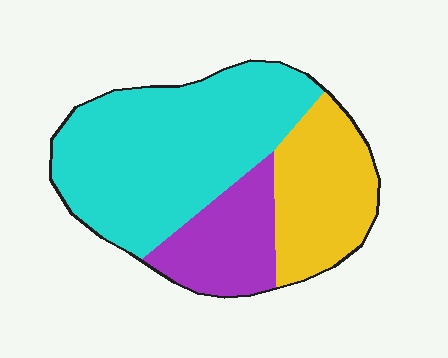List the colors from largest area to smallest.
From largest to smallest: cyan, yellow, purple.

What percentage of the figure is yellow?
Yellow covers about 25% of the figure.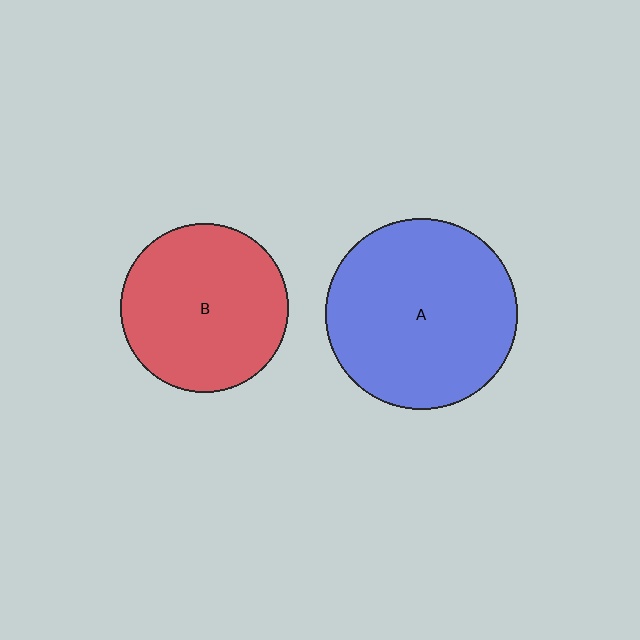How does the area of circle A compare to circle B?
Approximately 1.3 times.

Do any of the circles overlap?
No, none of the circles overlap.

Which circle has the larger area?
Circle A (blue).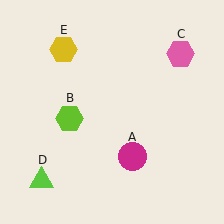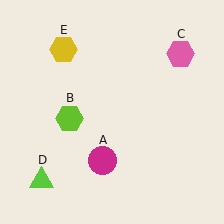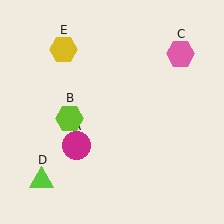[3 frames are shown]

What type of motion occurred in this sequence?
The magenta circle (object A) rotated clockwise around the center of the scene.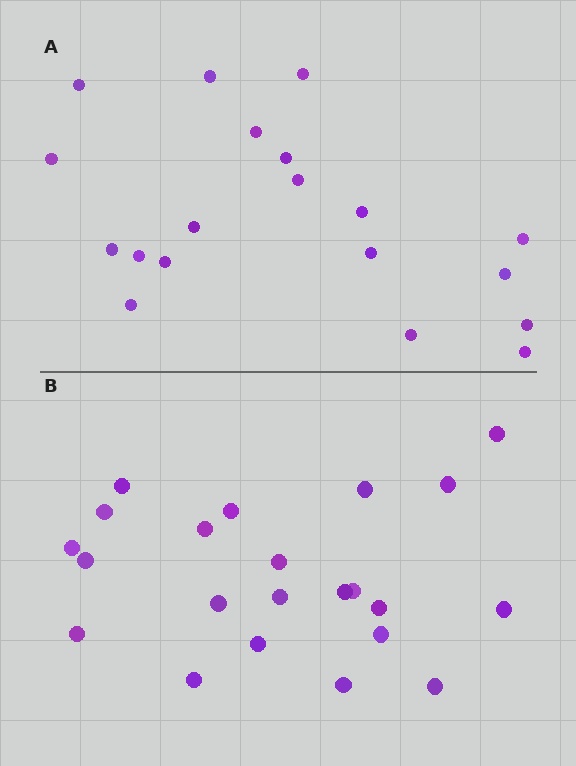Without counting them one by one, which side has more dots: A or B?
Region B (the bottom region) has more dots.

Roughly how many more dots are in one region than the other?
Region B has just a few more — roughly 2 or 3 more dots than region A.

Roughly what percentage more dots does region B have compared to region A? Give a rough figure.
About 15% more.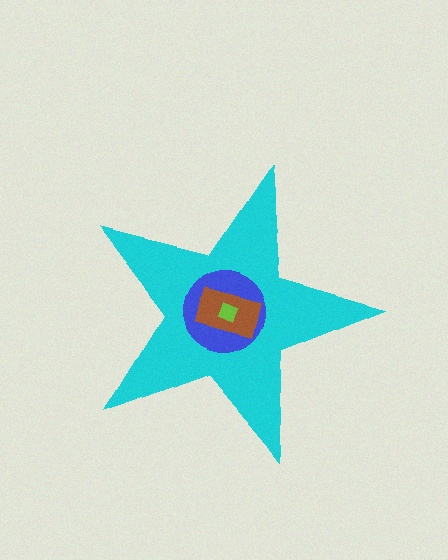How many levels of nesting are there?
4.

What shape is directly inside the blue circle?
The brown rectangle.